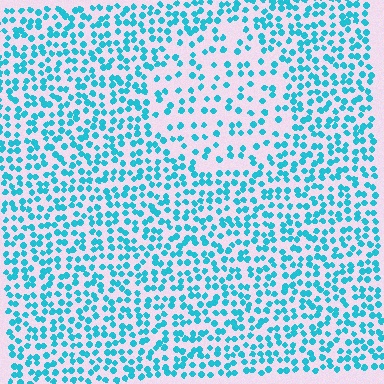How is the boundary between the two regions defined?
The boundary is defined by a change in element density (approximately 1.9x ratio). All elements are the same color, size, and shape.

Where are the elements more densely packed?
The elements are more densely packed outside the circle boundary.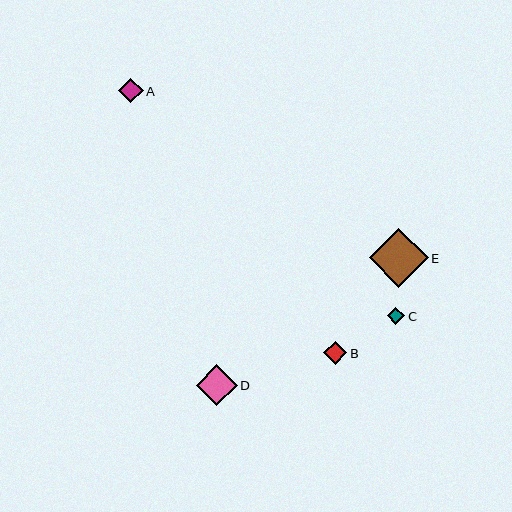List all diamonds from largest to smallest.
From largest to smallest: E, D, A, B, C.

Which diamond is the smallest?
Diamond C is the smallest with a size of approximately 18 pixels.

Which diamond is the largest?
Diamond E is the largest with a size of approximately 59 pixels.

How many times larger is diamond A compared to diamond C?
Diamond A is approximately 1.4 times the size of diamond C.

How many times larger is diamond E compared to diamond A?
Diamond E is approximately 2.4 times the size of diamond A.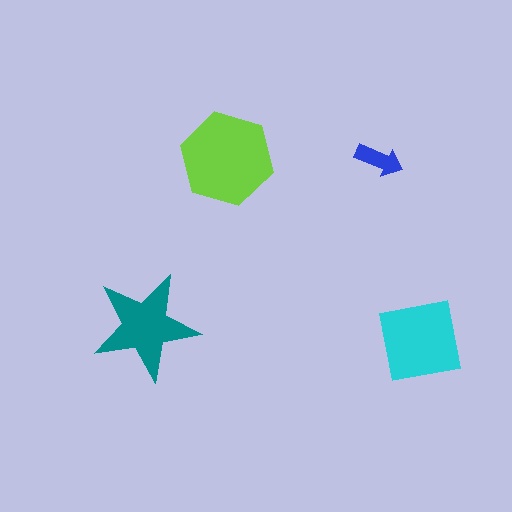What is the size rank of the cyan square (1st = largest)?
2nd.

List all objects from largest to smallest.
The lime hexagon, the cyan square, the teal star, the blue arrow.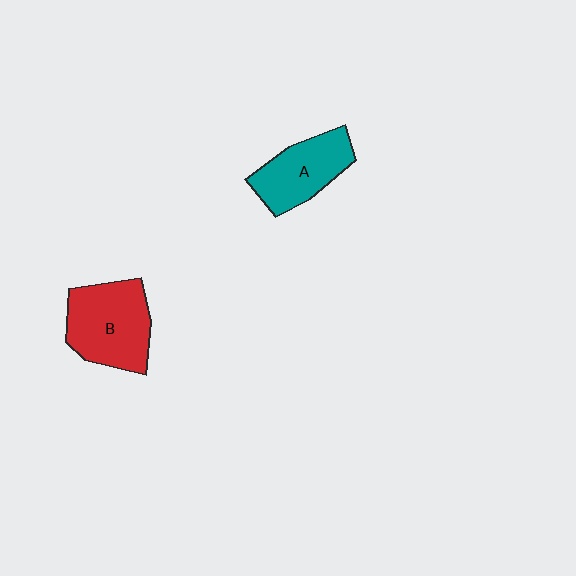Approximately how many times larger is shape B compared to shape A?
Approximately 1.3 times.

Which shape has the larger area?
Shape B (red).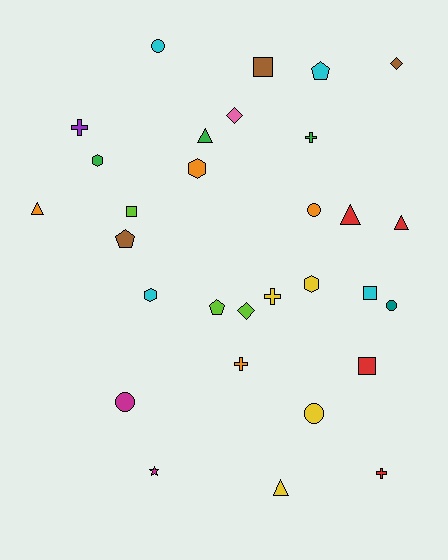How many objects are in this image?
There are 30 objects.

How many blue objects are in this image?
There are no blue objects.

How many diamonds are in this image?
There are 3 diamonds.